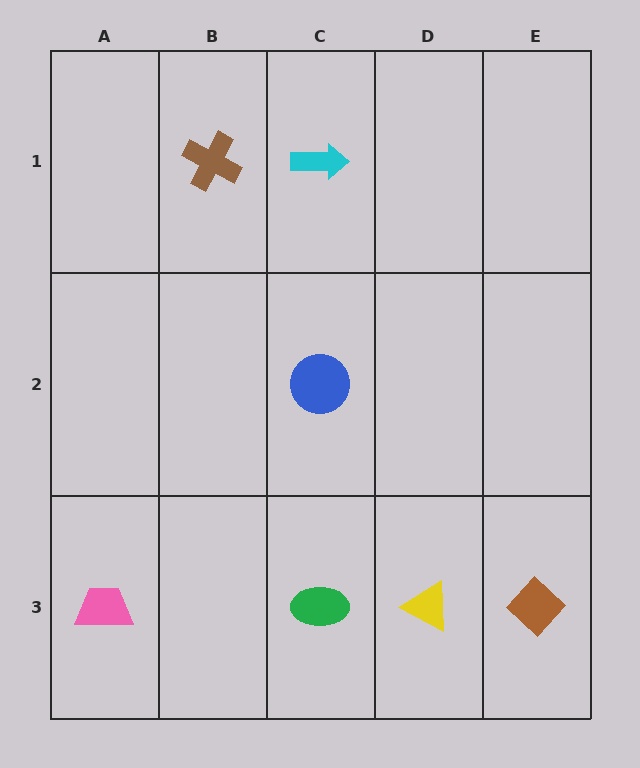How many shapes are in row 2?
1 shape.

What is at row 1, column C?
A cyan arrow.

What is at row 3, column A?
A pink trapezoid.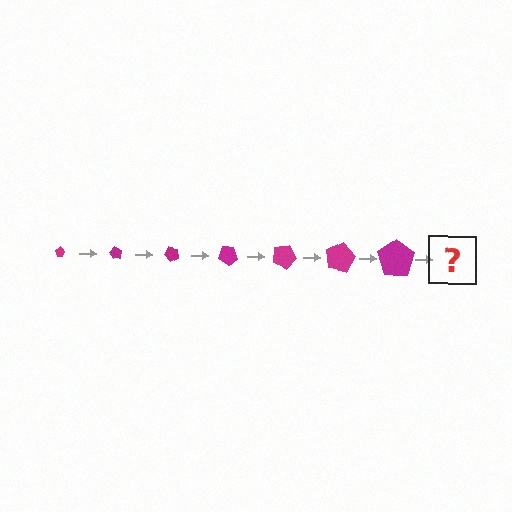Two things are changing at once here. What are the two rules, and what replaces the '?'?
The two rules are that the pentagon grows larger each step and it rotates 60 degrees each step. The '?' should be a pentagon, larger than the previous one and rotated 420 degrees from the start.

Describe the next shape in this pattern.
It should be a pentagon, larger than the previous one and rotated 420 degrees from the start.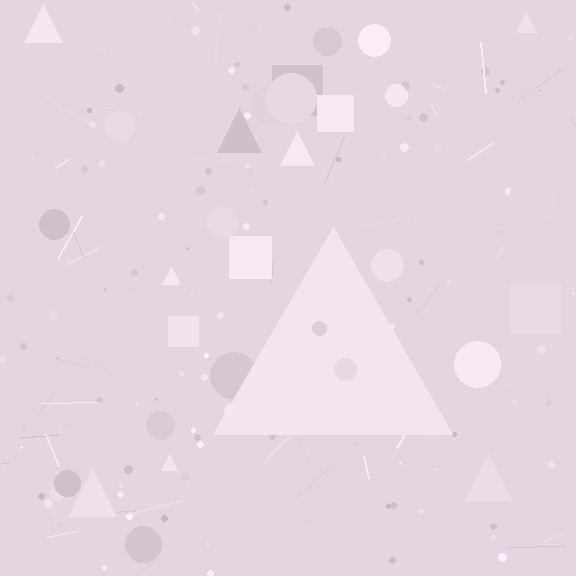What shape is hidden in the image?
A triangle is hidden in the image.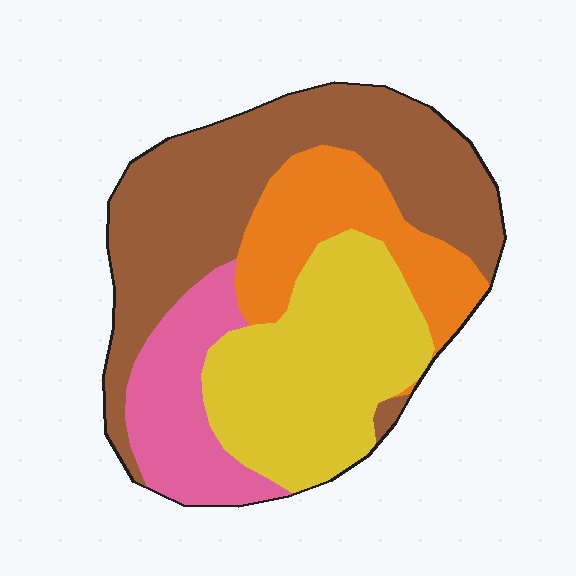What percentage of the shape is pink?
Pink takes up less than a sixth of the shape.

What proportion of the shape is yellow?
Yellow covers around 30% of the shape.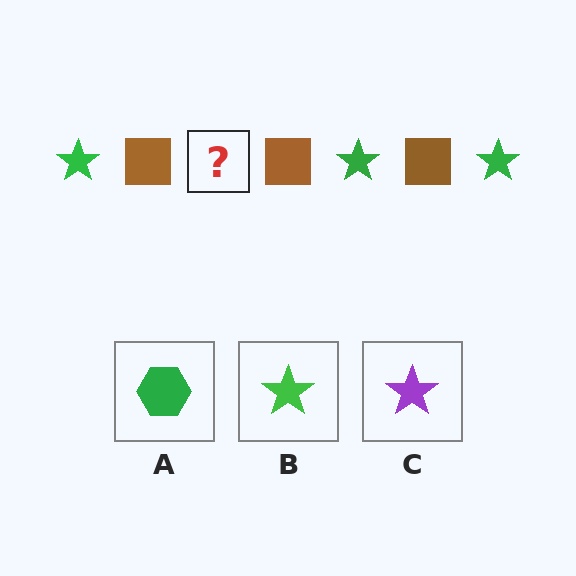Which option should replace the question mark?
Option B.